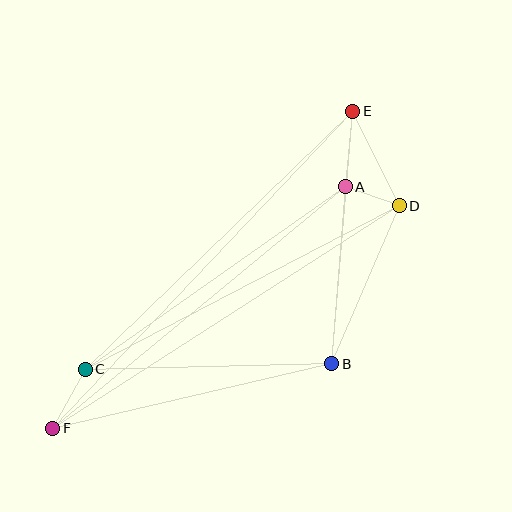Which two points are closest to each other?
Points A and D are closest to each other.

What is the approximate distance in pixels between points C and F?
The distance between C and F is approximately 67 pixels.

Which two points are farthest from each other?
Points E and F are farthest from each other.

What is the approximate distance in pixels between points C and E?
The distance between C and E is approximately 372 pixels.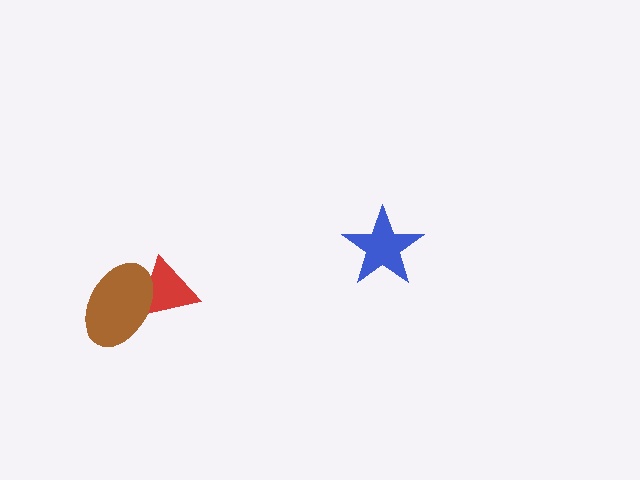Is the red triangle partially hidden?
Yes, it is partially covered by another shape.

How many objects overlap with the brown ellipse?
1 object overlaps with the brown ellipse.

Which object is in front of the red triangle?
The brown ellipse is in front of the red triangle.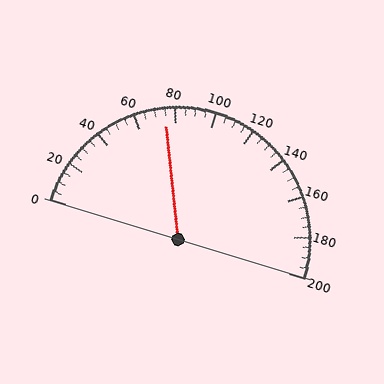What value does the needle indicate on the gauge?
The needle indicates approximately 75.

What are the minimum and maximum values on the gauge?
The gauge ranges from 0 to 200.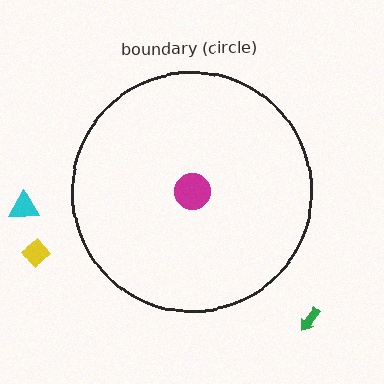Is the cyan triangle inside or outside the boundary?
Outside.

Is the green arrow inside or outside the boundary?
Outside.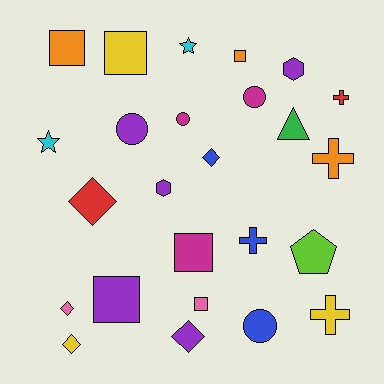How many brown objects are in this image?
There are no brown objects.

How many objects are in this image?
There are 25 objects.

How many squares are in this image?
There are 6 squares.